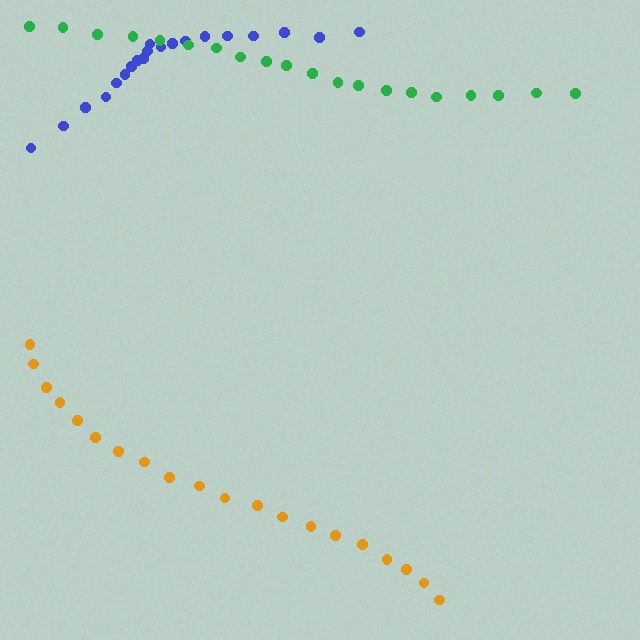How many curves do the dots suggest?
There are 3 distinct paths.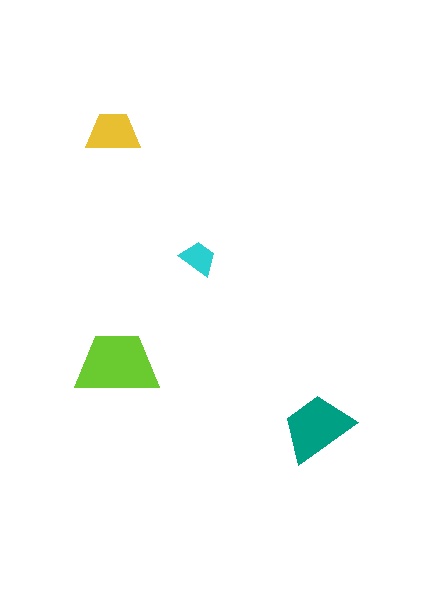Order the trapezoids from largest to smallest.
the lime one, the teal one, the yellow one, the cyan one.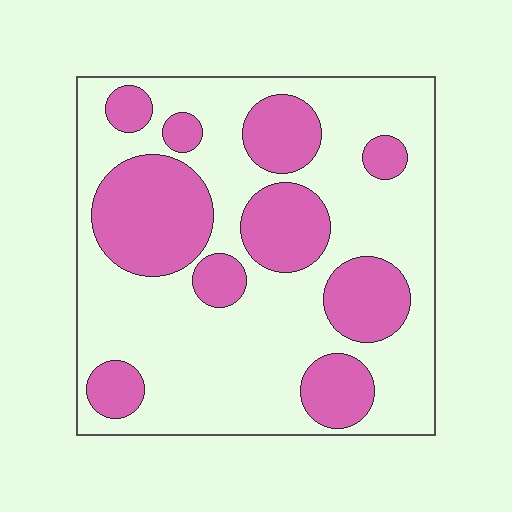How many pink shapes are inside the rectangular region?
10.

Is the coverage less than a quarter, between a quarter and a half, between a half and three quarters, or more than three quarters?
Between a quarter and a half.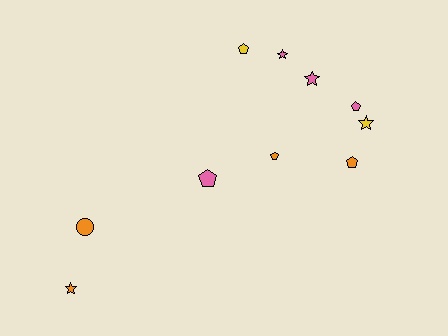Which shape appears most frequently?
Pentagon, with 5 objects.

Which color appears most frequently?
Pink, with 4 objects.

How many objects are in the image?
There are 10 objects.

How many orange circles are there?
There is 1 orange circle.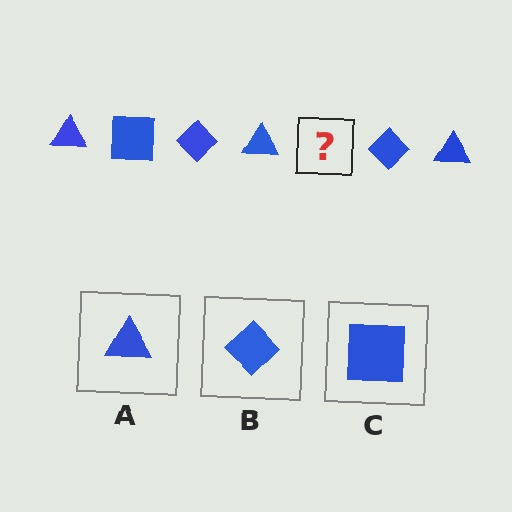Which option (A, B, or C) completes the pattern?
C.